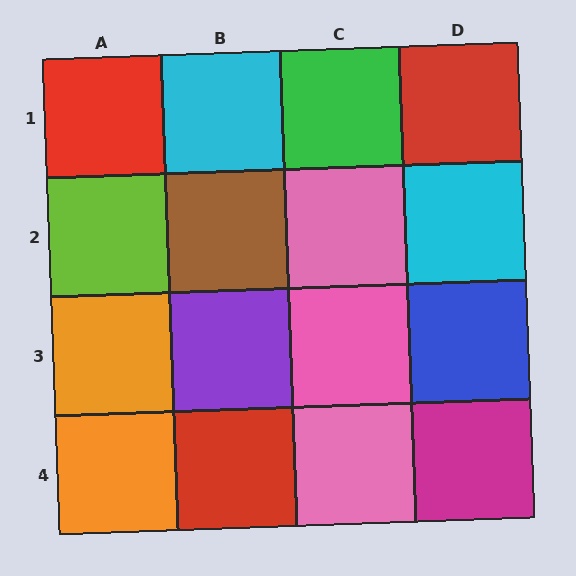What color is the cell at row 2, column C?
Pink.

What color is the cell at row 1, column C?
Green.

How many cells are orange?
2 cells are orange.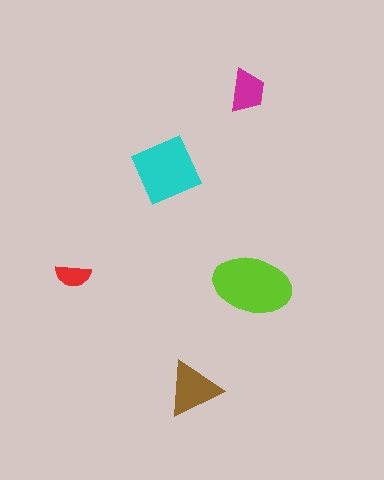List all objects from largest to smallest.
The lime ellipse, the cyan diamond, the brown triangle, the magenta trapezoid, the red semicircle.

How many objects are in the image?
There are 5 objects in the image.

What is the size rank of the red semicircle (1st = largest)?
5th.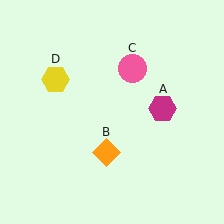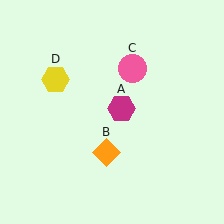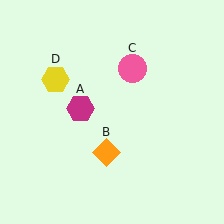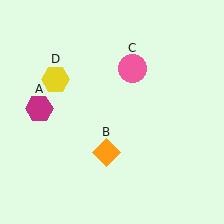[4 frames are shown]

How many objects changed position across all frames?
1 object changed position: magenta hexagon (object A).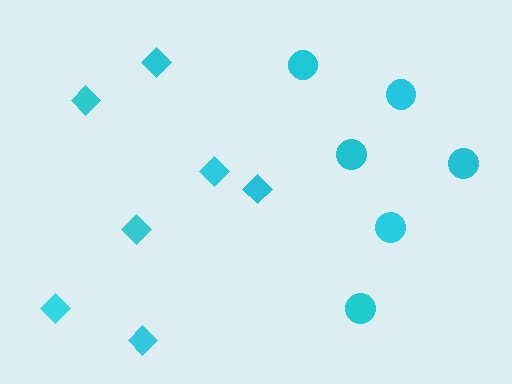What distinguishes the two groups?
There are 2 groups: one group of diamonds (7) and one group of circles (6).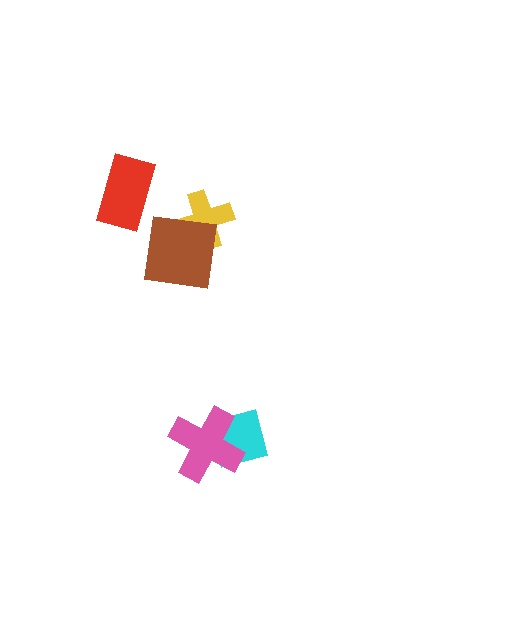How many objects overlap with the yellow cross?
1 object overlaps with the yellow cross.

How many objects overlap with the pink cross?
1 object overlaps with the pink cross.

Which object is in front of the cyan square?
The pink cross is in front of the cyan square.